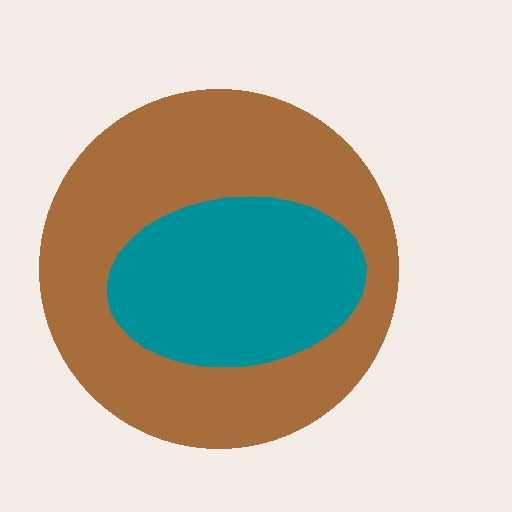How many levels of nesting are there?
2.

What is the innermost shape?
The teal ellipse.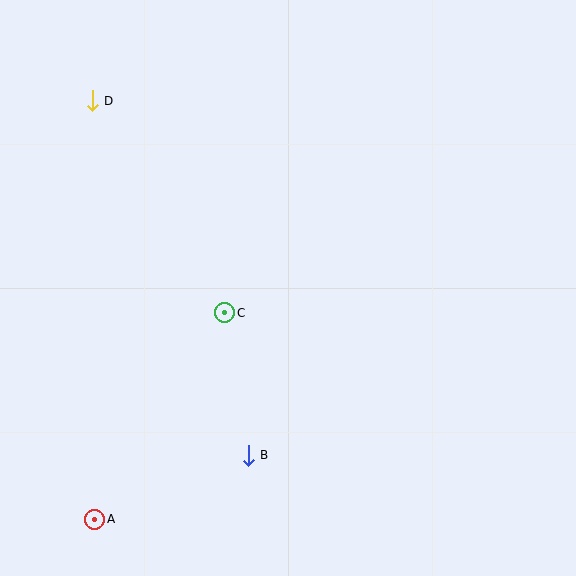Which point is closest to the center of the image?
Point C at (225, 313) is closest to the center.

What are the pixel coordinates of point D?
Point D is at (92, 101).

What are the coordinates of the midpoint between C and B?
The midpoint between C and B is at (237, 384).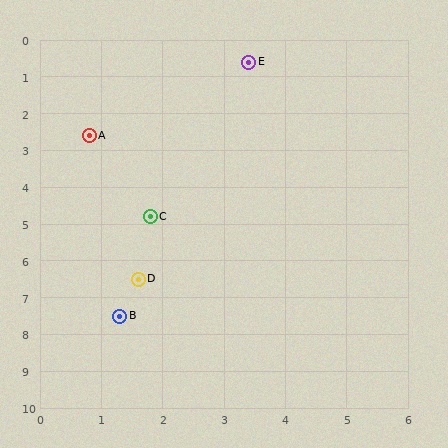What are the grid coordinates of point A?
Point A is at approximately (0.8, 2.6).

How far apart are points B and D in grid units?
Points B and D are about 1.0 grid units apart.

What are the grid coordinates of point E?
Point E is at approximately (3.4, 0.6).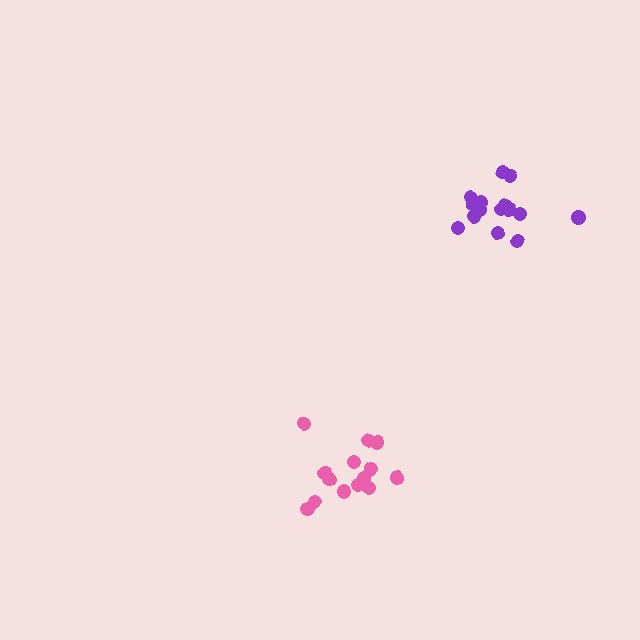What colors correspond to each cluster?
The clusters are colored: pink, purple.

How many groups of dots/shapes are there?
There are 2 groups.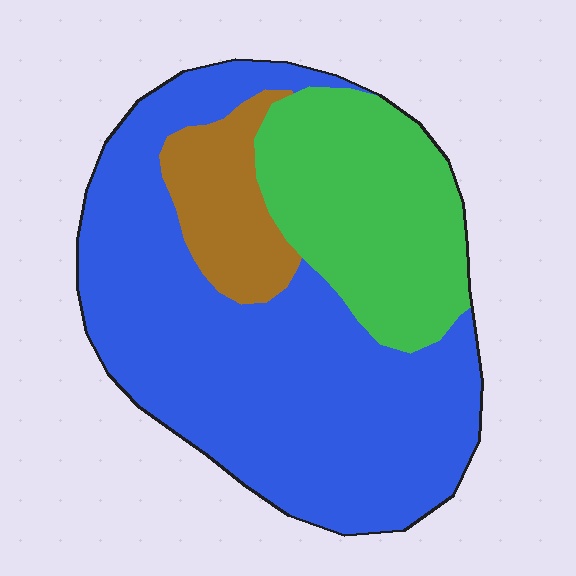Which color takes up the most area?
Blue, at roughly 60%.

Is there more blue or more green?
Blue.